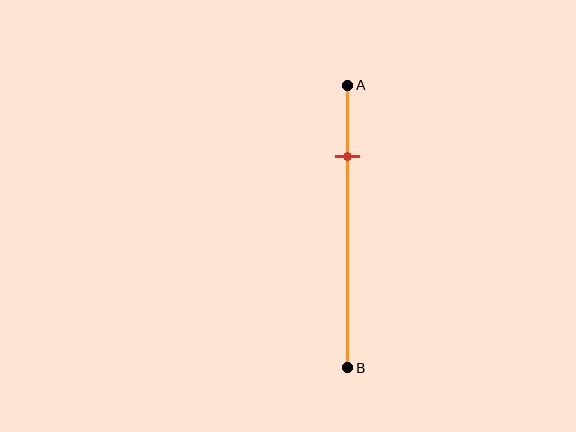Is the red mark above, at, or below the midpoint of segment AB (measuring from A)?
The red mark is above the midpoint of segment AB.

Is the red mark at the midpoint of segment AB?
No, the mark is at about 25% from A, not at the 50% midpoint.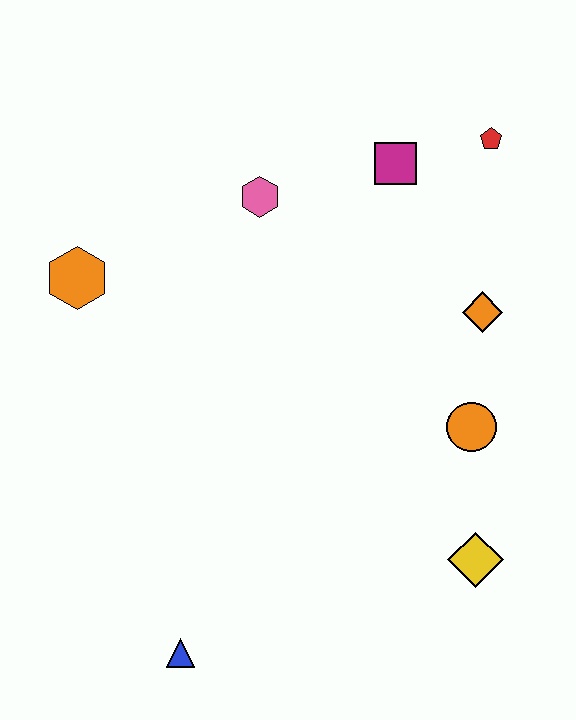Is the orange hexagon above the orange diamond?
Yes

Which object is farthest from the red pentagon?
The blue triangle is farthest from the red pentagon.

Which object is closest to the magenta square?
The red pentagon is closest to the magenta square.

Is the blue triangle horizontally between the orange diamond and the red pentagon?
No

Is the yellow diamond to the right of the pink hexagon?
Yes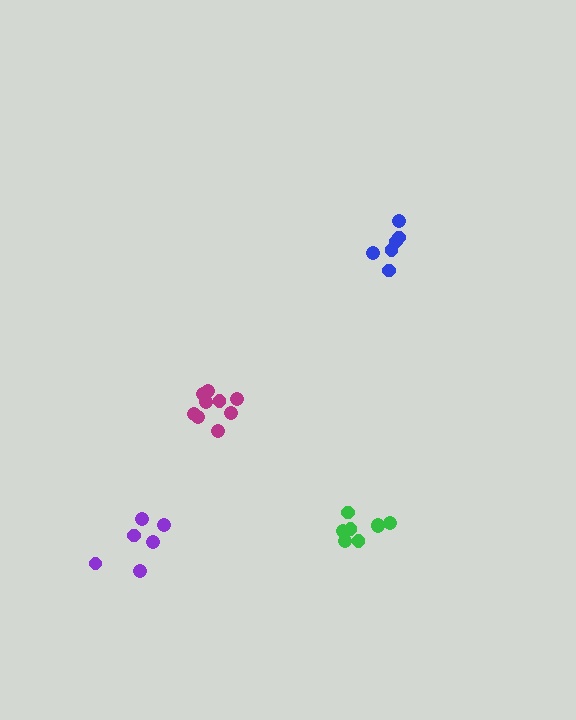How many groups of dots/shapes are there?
There are 4 groups.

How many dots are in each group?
Group 1: 9 dots, Group 2: 8 dots, Group 3: 6 dots, Group 4: 6 dots (29 total).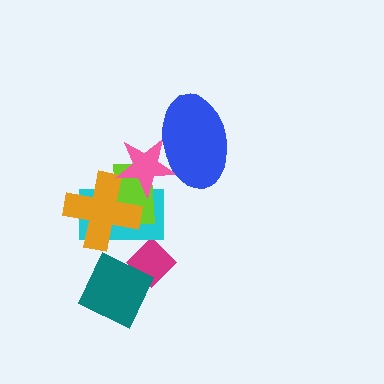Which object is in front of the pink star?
The blue ellipse is in front of the pink star.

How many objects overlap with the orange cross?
3 objects overlap with the orange cross.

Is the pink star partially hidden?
Yes, it is partially covered by another shape.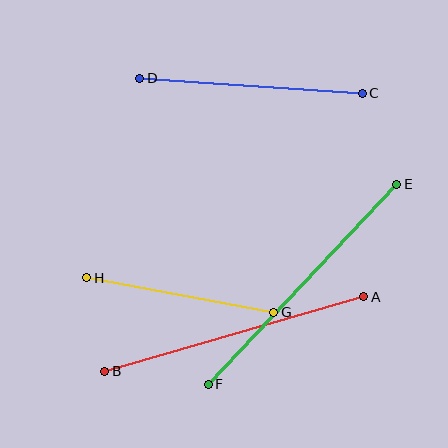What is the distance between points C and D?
The distance is approximately 223 pixels.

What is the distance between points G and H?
The distance is approximately 190 pixels.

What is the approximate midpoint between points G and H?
The midpoint is at approximately (180, 295) pixels.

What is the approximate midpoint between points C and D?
The midpoint is at approximately (251, 86) pixels.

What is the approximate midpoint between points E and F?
The midpoint is at approximately (303, 284) pixels.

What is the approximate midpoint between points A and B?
The midpoint is at approximately (234, 334) pixels.